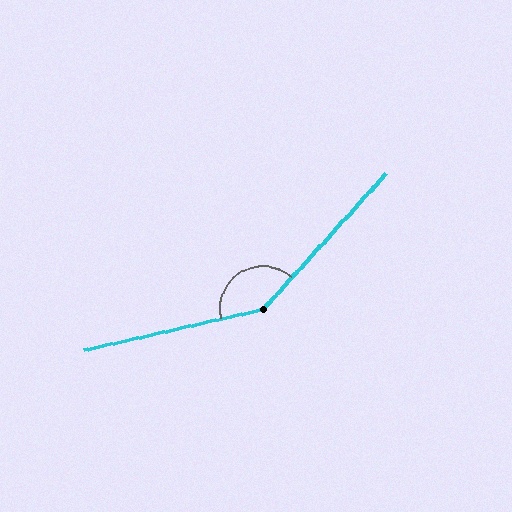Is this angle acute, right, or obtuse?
It is obtuse.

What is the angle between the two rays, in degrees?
Approximately 145 degrees.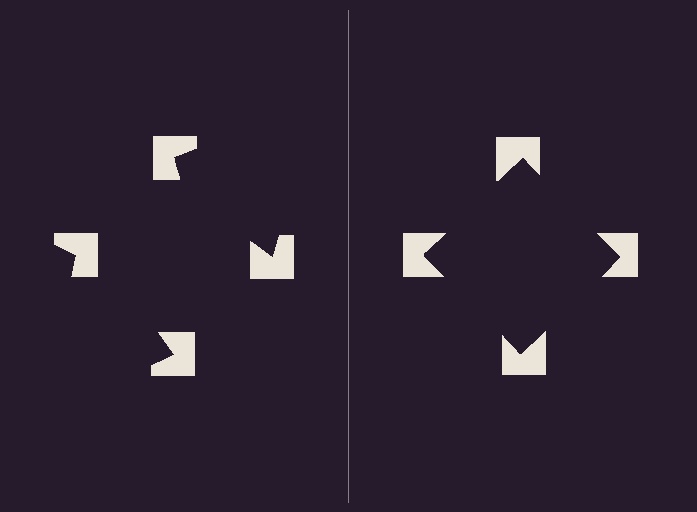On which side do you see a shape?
An illusory square appears on the right side. On the left side the wedge cuts are rotated, so no coherent shape forms.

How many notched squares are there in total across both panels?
8 — 4 on each side.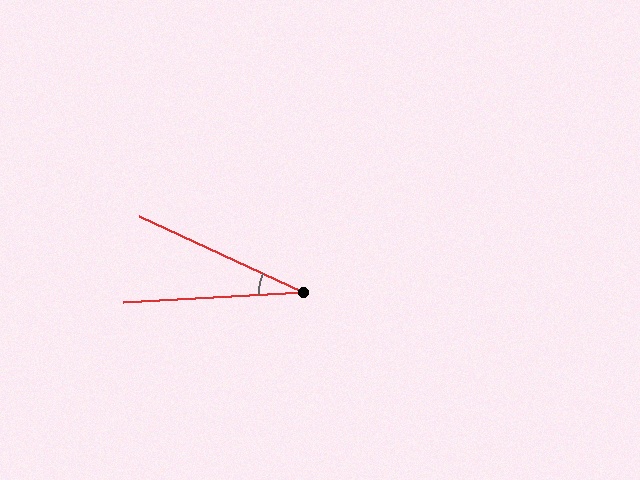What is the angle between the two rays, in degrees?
Approximately 28 degrees.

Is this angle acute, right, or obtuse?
It is acute.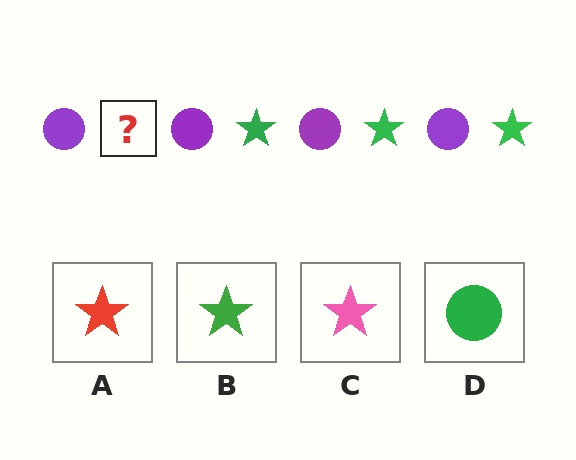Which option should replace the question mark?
Option B.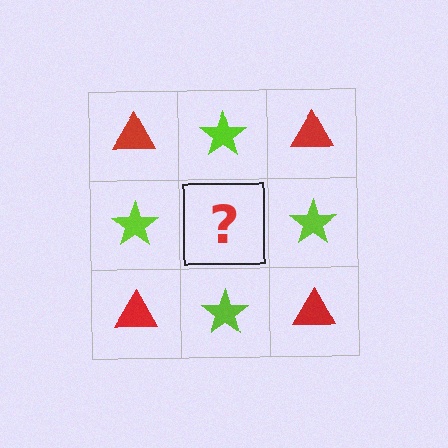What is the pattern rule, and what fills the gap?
The rule is that it alternates red triangle and lime star in a checkerboard pattern. The gap should be filled with a red triangle.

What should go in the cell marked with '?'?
The missing cell should contain a red triangle.